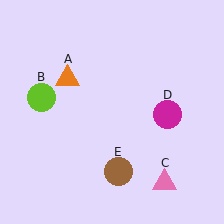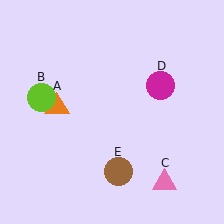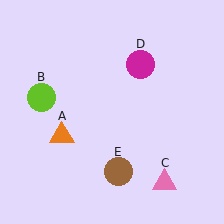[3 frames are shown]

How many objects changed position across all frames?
2 objects changed position: orange triangle (object A), magenta circle (object D).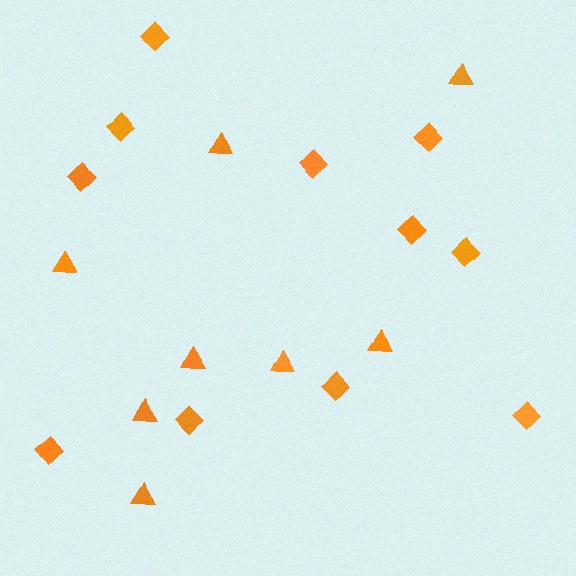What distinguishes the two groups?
There are 2 groups: one group of diamonds (11) and one group of triangles (8).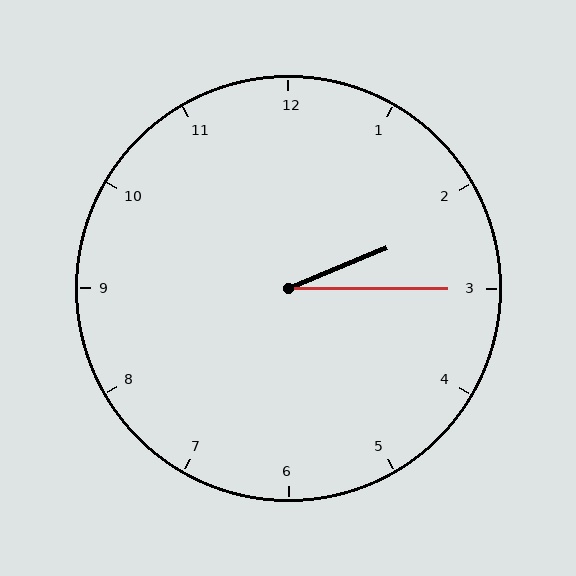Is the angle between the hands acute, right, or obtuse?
It is acute.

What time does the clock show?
2:15.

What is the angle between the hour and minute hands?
Approximately 22 degrees.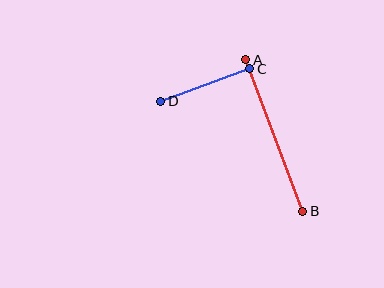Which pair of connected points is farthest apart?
Points A and B are farthest apart.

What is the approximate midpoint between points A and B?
The midpoint is at approximately (274, 136) pixels.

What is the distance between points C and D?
The distance is approximately 95 pixels.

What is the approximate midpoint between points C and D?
The midpoint is at approximately (205, 85) pixels.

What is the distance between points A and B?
The distance is approximately 162 pixels.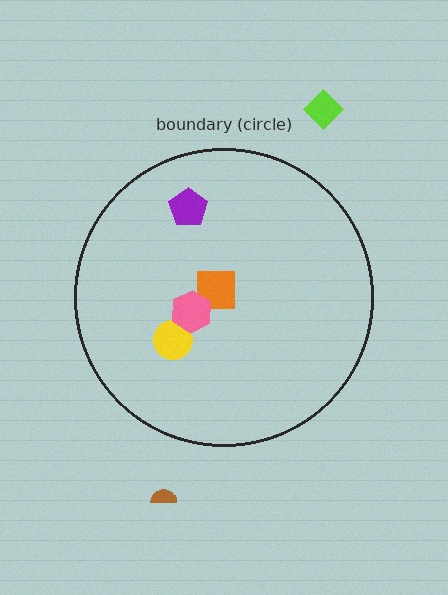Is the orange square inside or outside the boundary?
Inside.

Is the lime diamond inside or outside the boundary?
Outside.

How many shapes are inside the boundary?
4 inside, 2 outside.